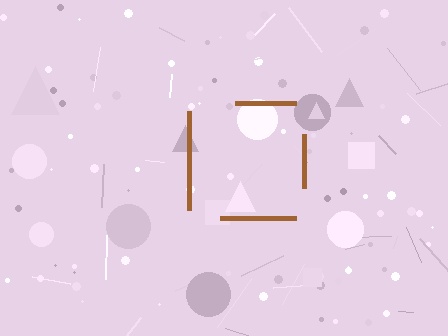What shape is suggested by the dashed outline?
The dashed outline suggests a square.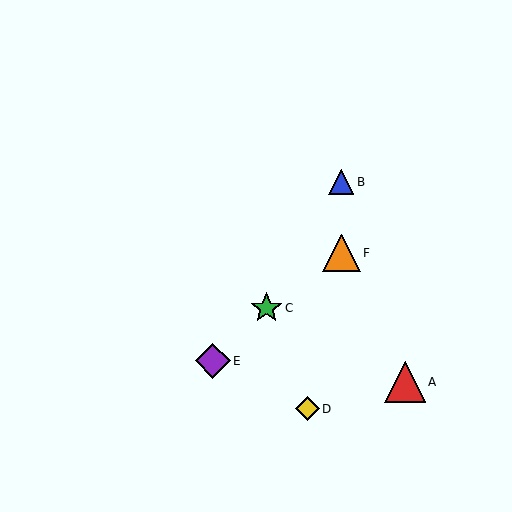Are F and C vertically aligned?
No, F is at x≈341 and C is at x≈266.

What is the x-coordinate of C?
Object C is at x≈266.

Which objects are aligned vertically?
Objects B, F are aligned vertically.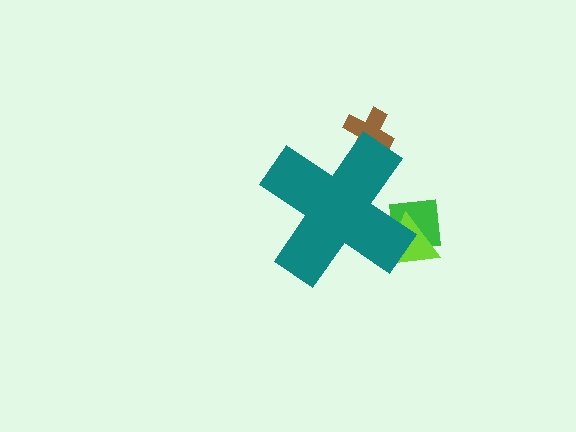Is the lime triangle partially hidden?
Yes, the lime triangle is partially hidden behind the teal cross.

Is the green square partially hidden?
Yes, the green square is partially hidden behind the teal cross.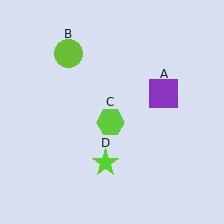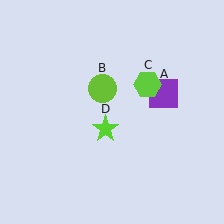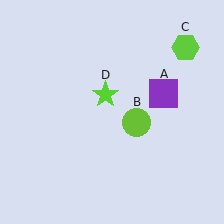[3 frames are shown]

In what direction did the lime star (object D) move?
The lime star (object D) moved up.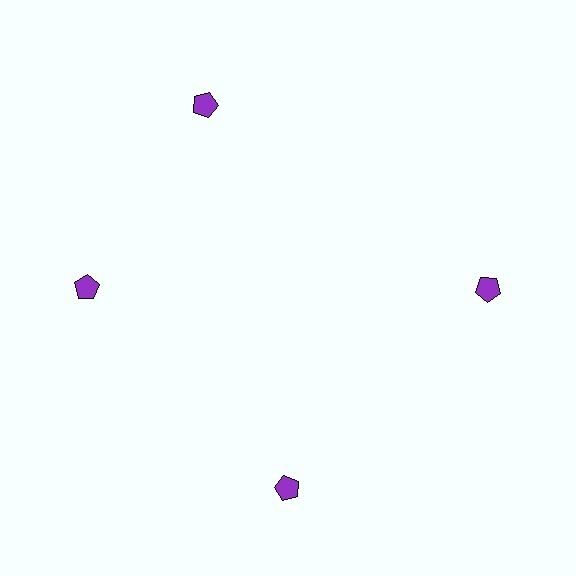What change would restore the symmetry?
The symmetry would be restored by rotating it back into even spacing with its neighbors so that all 4 pentagons sit at equal angles and equal distance from the center.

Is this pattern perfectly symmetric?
No. The 4 purple pentagons are arranged in a ring, but one element near the 12 o'clock position is rotated out of alignment along the ring, breaking the 4-fold rotational symmetry.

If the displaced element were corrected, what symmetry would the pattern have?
It would have 4-fold rotational symmetry — the pattern would map onto itself every 90 degrees.